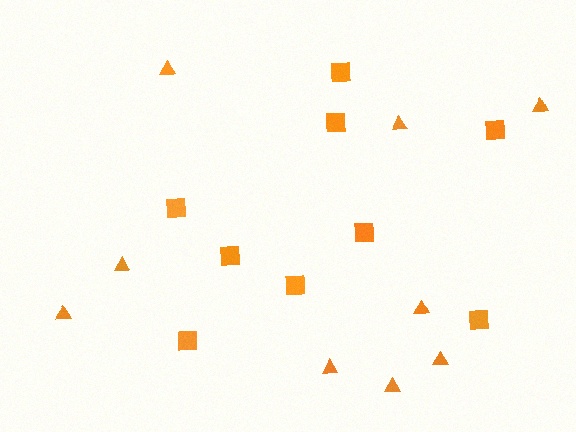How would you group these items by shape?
There are 2 groups: one group of triangles (9) and one group of squares (9).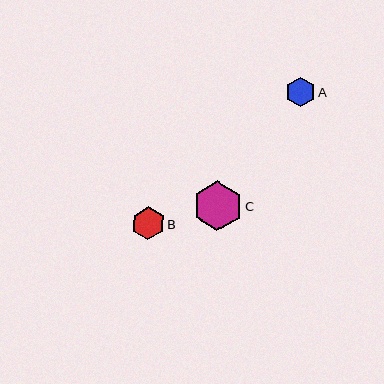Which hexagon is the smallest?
Hexagon A is the smallest with a size of approximately 30 pixels.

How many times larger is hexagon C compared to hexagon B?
Hexagon C is approximately 1.5 times the size of hexagon B.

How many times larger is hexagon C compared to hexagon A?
Hexagon C is approximately 1.7 times the size of hexagon A.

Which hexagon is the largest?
Hexagon C is the largest with a size of approximately 49 pixels.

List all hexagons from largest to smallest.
From largest to smallest: C, B, A.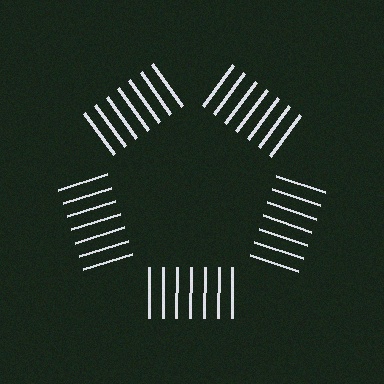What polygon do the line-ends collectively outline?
An illusory pentagon — the line segments terminate on its edges but no continuous stroke is drawn.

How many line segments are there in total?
35 — 7 along each of the 5 edges.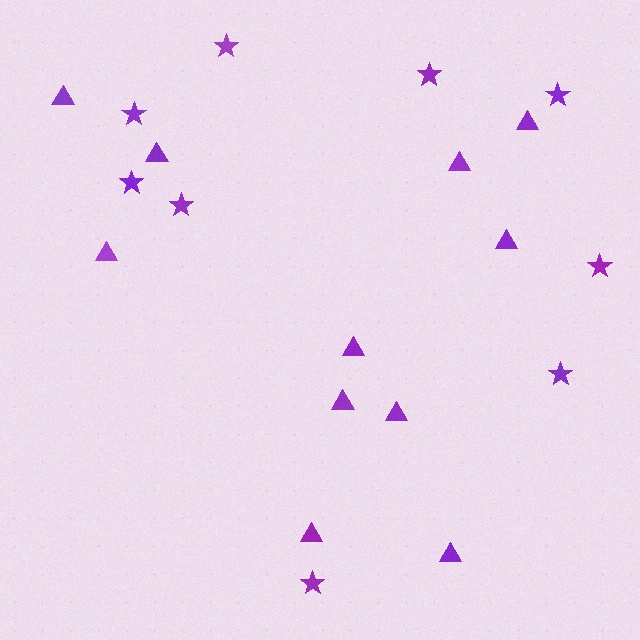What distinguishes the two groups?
There are 2 groups: one group of triangles (11) and one group of stars (9).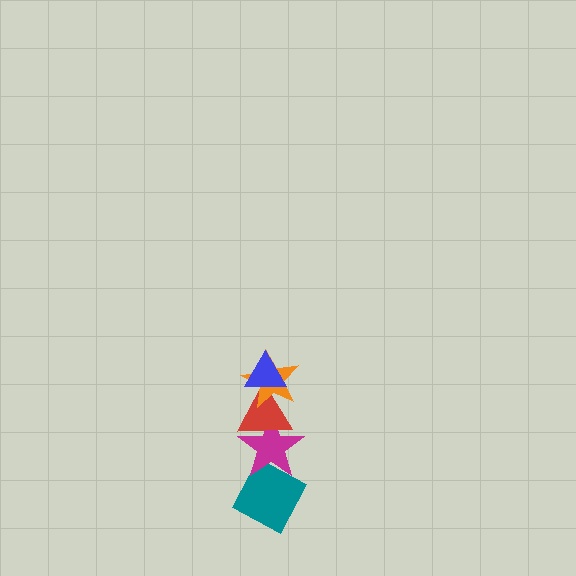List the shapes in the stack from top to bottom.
From top to bottom: the blue triangle, the orange star, the red triangle, the magenta star, the teal diamond.